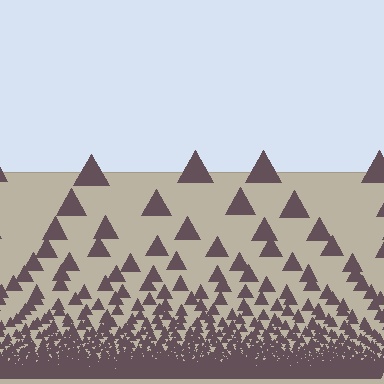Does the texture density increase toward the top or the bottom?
Density increases toward the bottom.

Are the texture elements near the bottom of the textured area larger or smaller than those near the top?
Smaller. The gradient is inverted — elements near the bottom are smaller and denser.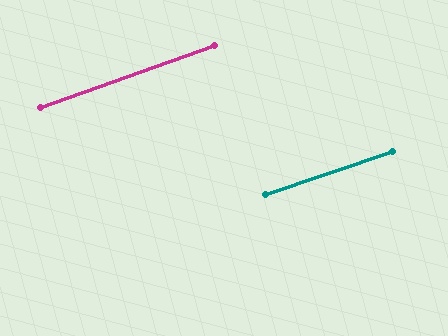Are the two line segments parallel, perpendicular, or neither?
Parallel — their directions differ by only 0.6°.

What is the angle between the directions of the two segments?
Approximately 1 degree.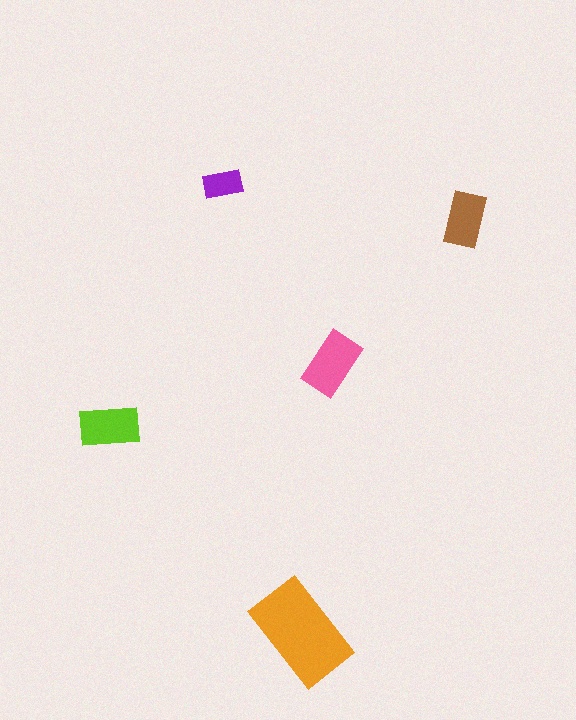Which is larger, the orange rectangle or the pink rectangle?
The orange one.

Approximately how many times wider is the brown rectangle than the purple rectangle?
About 1.5 times wider.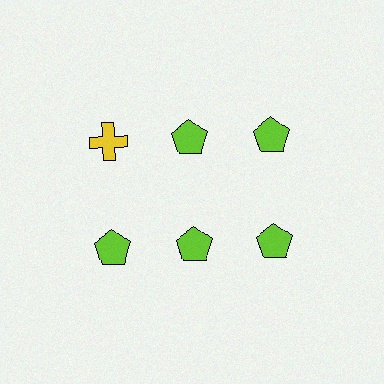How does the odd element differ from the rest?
It differs in both color (yellow instead of lime) and shape (cross instead of pentagon).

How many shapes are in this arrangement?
There are 6 shapes arranged in a grid pattern.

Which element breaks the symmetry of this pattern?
The yellow cross in the top row, leftmost column breaks the symmetry. All other shapes are lime pentagons.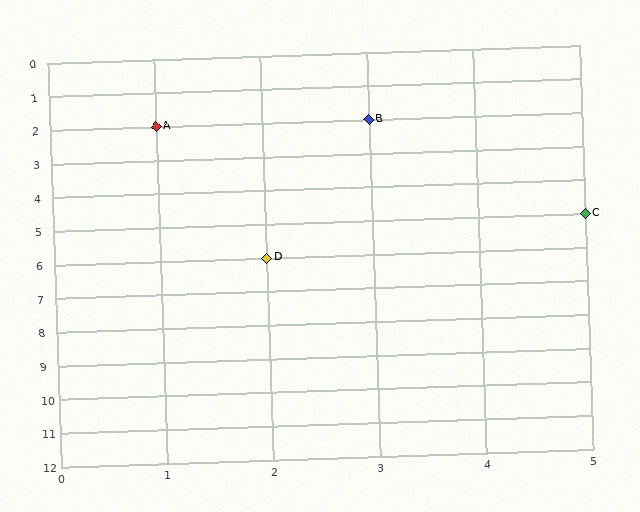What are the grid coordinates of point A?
Point A is at grid coordinates (1, 2).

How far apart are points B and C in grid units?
Points B and C are 2 columns and 3 rows apart (about 3.6 grid units diagonally).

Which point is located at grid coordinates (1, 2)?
Point A is at (1, 2).